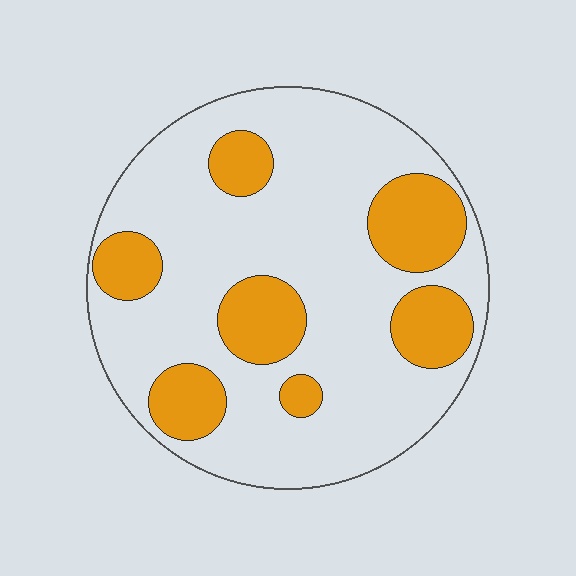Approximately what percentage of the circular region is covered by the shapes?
Approximately 25%.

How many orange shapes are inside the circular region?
7.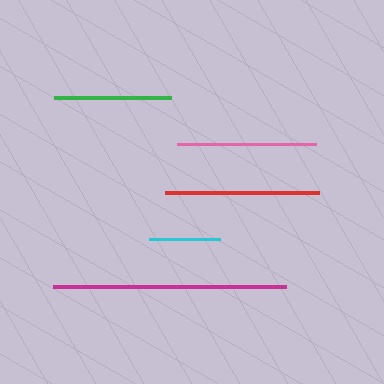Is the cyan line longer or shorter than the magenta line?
The magenta line is longer than the cyan line.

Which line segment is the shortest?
The cyan line is the shortest at approximately 72 pixels.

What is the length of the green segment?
The green segment is approximately 117 pixels long.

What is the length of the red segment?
The red segment is approximately 153 pixels long.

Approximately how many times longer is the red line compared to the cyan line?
The red line is approximately 2.1 times the length of the cyan line.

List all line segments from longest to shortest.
From longest to shortest: magenta, red, pink, green, cyan.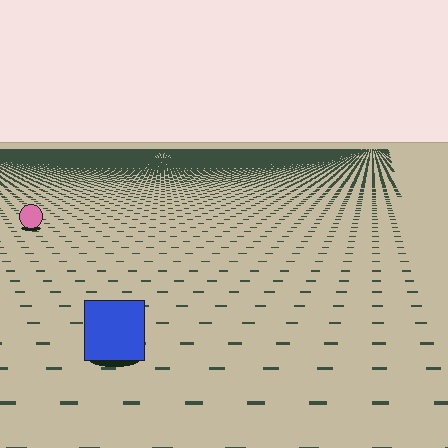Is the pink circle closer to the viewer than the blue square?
No. The blue square is closer — you can tell from the texture gradient: the ground texture is coarser near it.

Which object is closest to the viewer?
The blue square is closest. The texture marks near it are larger and more spread out.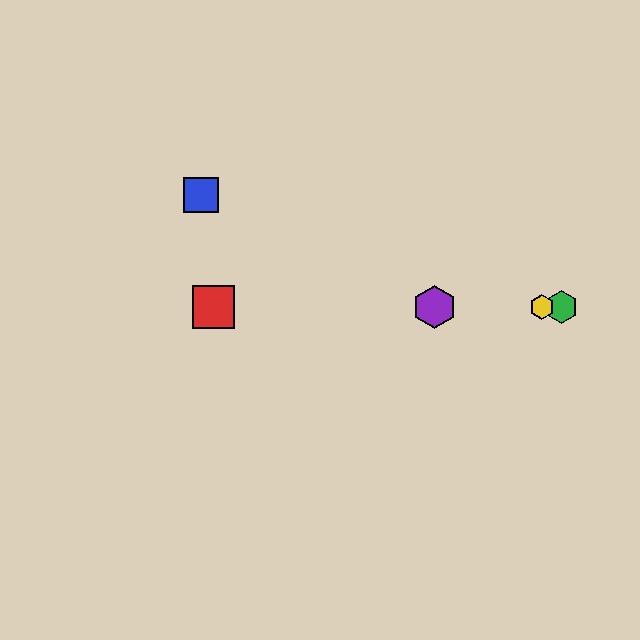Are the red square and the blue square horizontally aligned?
No, the red square is at y≈307 and the blue square is at y≈195.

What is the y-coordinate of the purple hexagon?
The purple hexagon is at y≈307.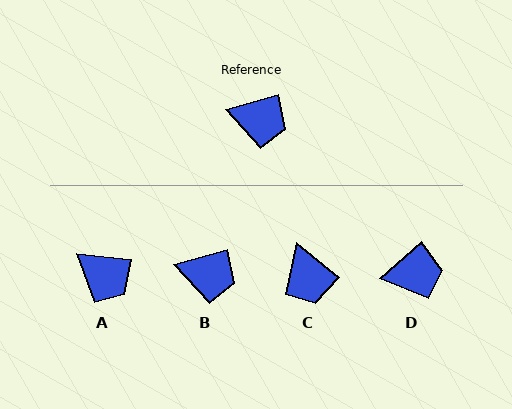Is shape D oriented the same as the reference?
No, it is off by about 25 degrees.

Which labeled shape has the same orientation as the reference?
B.